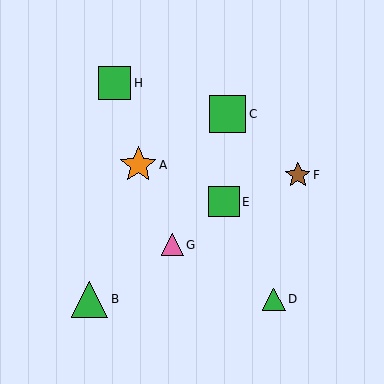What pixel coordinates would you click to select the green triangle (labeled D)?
Click at (274, 299) to select the green triangle D.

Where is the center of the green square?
The center of the green square is at (114, 83).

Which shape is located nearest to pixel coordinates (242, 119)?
The green square (labeled C) at (227, 114) is nearest to that location.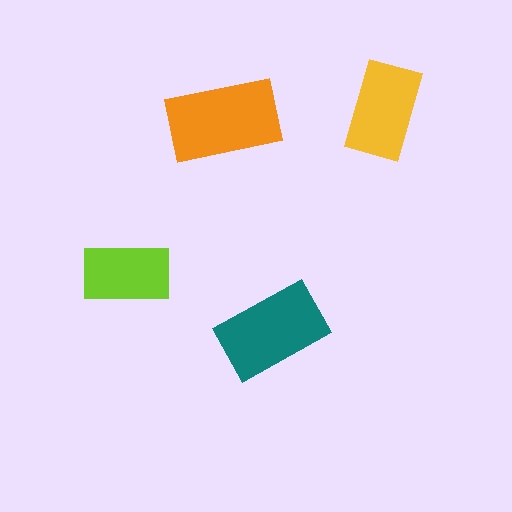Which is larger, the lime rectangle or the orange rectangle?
The orange one.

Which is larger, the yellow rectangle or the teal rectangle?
The teal one.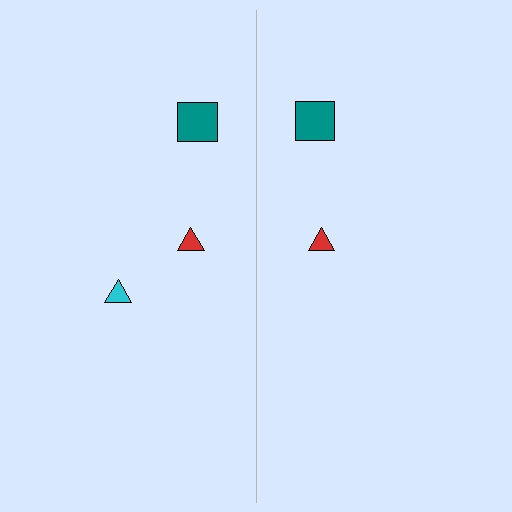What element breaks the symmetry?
A cyan triangle is missing from the right side.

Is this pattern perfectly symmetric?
No, the pattern is not perfectly symmetric. A cyan triangle is missing from the right side.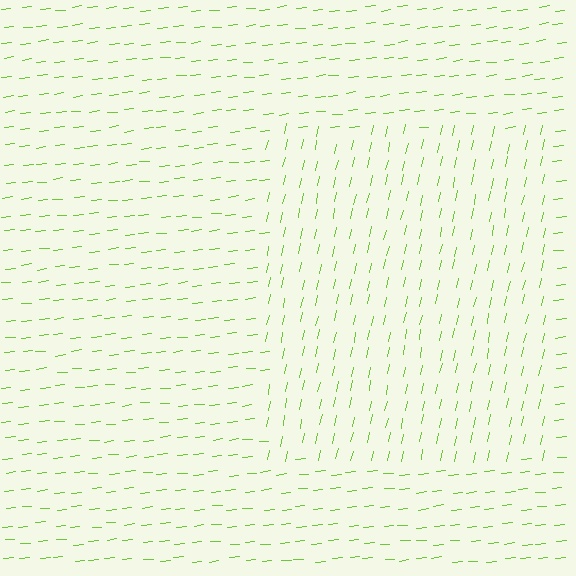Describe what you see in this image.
The image is filled with small lime line segments. A rectangle region in the image has lines oriented differently from the surrounding lines, creating a visible texture boundary.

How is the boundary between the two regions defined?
The boundary is defined purely by a change in line orientation (approximately 72 degrees difference). All lines are the same color and thickness.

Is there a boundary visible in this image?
Yes, there is a texture boundary formed by a change in line orientation.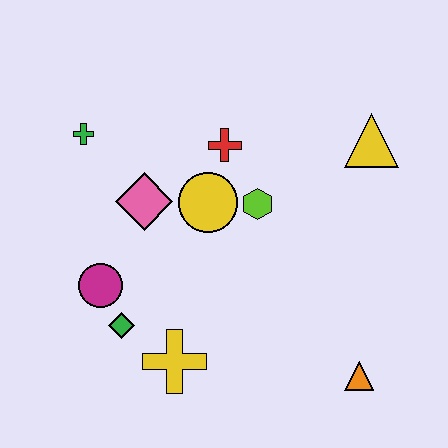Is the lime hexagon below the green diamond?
No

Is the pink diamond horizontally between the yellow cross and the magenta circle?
Yes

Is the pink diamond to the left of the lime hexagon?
Yes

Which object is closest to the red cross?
The yellow circle is closest to the red cross.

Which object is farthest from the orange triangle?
The green cross is farthest from the orange triangle.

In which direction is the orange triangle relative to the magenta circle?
The orange triangle is to the right of the magenta circle.